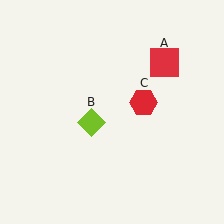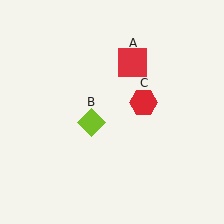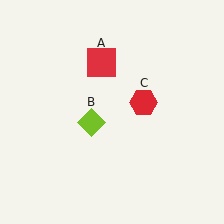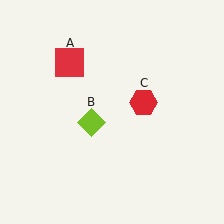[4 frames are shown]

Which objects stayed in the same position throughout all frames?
Lime diamond (object B) and red hexagon (object C) remained stationary.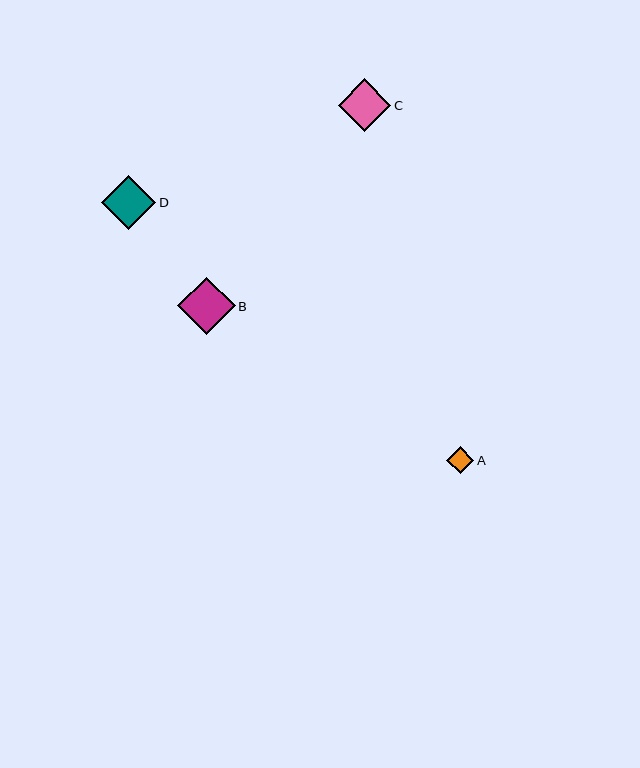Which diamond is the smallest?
Diamond A is the smallest with a size of approximately 27 pixels.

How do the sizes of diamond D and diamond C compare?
Diamond D and diamond C are approximately the same size.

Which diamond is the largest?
Diamond B is the largest with a size of approximately 57 pixels.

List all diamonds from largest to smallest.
From largest to smallest: B, D, C, A.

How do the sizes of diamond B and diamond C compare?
Diamond B and diamond C are approximately the same size.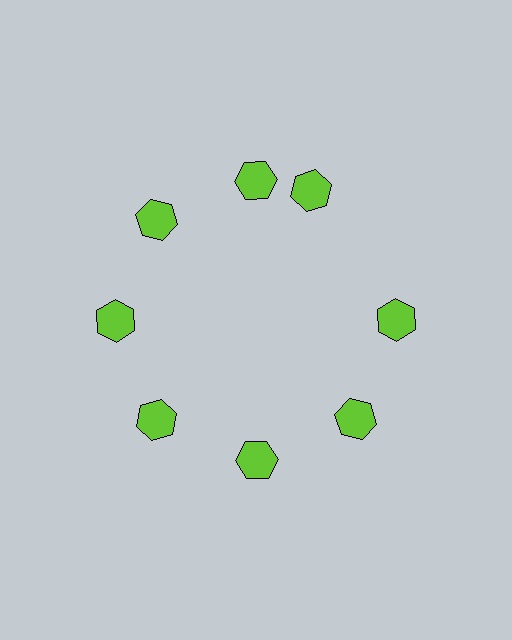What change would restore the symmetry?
The symmetry would be restored by rotating it back into even spacing with its neighbors so that all 8 hexagons sit at equal angles and equal distance from the center.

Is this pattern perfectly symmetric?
No. The 8 lime hexagons are arranged in a ring, but one element near the 2 o'clock position is rotated out of alignment along the ring, breaking the 8-fold rotational symmetry.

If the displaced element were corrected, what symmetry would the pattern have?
It would have 8-fold rotational symmetry — the pattern would map onto itself every 45 degrees.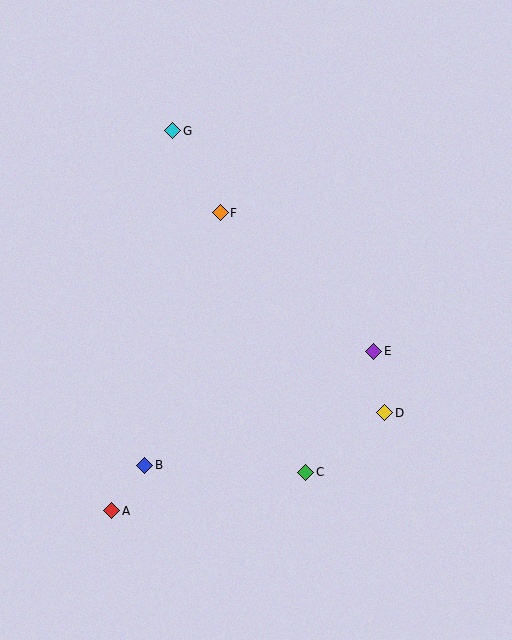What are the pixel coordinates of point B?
Point B is at (145, 465).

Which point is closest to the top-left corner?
Point G is closest to the top-left corner.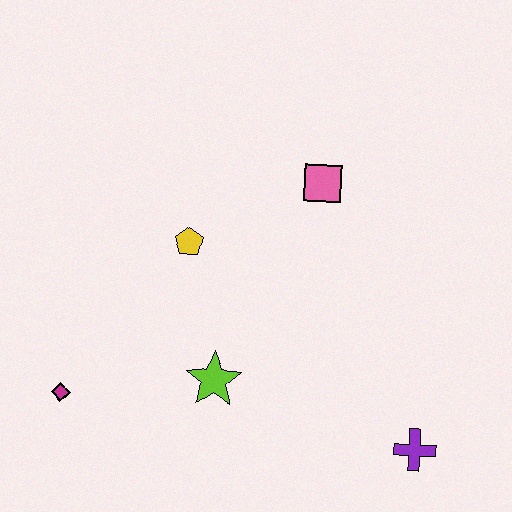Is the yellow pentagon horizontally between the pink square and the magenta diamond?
Yes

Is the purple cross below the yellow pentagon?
Yes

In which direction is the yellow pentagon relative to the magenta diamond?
The yellow pentagon is above the magenta diamond.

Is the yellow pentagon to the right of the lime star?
No